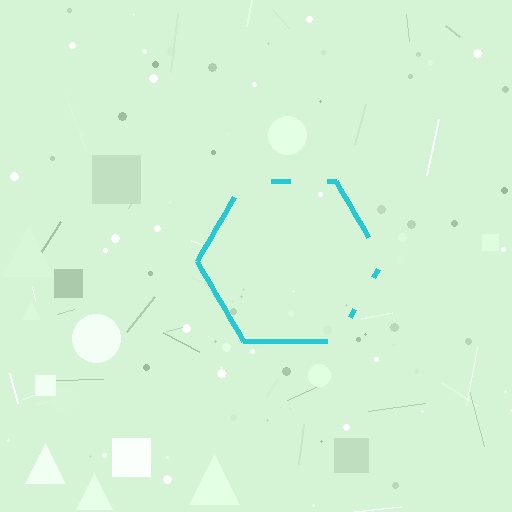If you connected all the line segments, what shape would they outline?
They would outline a hexagon.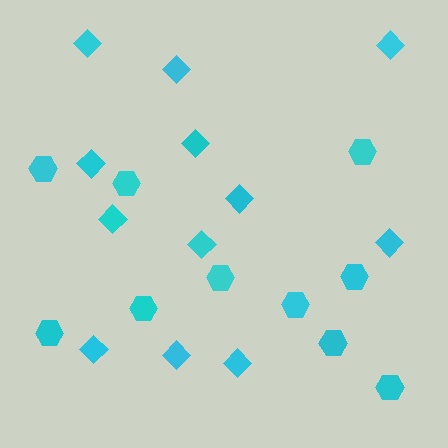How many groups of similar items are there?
There are 2 groups: one group of diamonds (12) and one group of hexagons (10).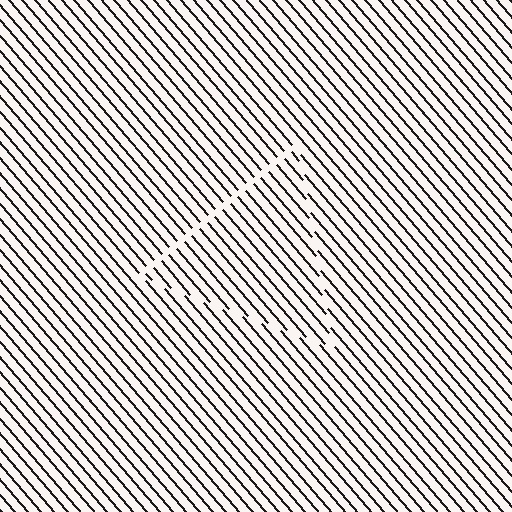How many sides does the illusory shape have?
3 sides — the line-ends trace a triangle.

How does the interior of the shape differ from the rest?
The interior of the shape contains the same grating, shifted by half a period — the contour is defined by the phase discontinuity where line-ends from the inner and outer gratings abut.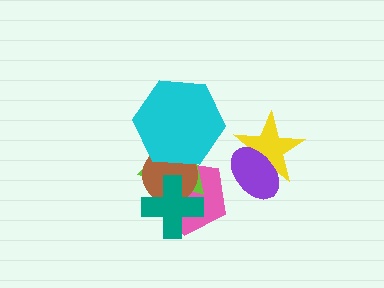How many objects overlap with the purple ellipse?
1 object overlaps with the purple ellipse.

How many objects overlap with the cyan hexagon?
3 objects overlap with the cyan hexagon.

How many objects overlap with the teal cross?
3 objects overlap with the teal cross.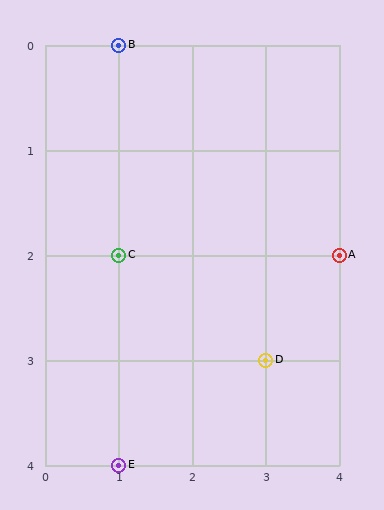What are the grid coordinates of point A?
Point A is at grid coordinates (4, 2).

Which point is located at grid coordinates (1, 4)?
Point E is at (1, 4).